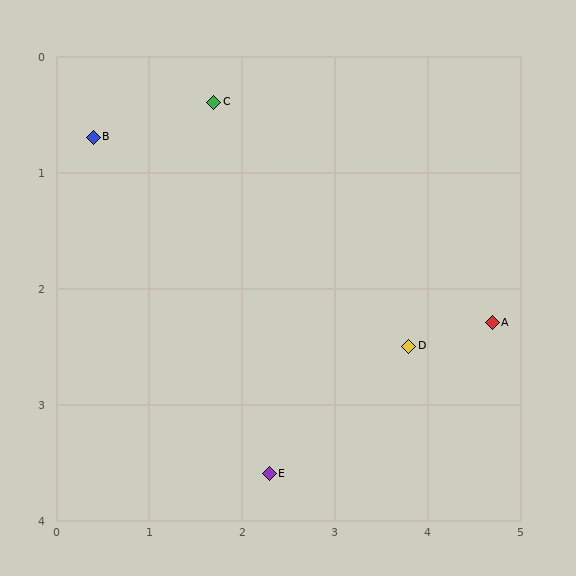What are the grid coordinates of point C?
Point C is at approximately (1.7, 0.4).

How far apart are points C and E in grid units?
Points C and E are about 3.3 grid units apart.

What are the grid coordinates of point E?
Point E is at approximately (2.3, 3.6).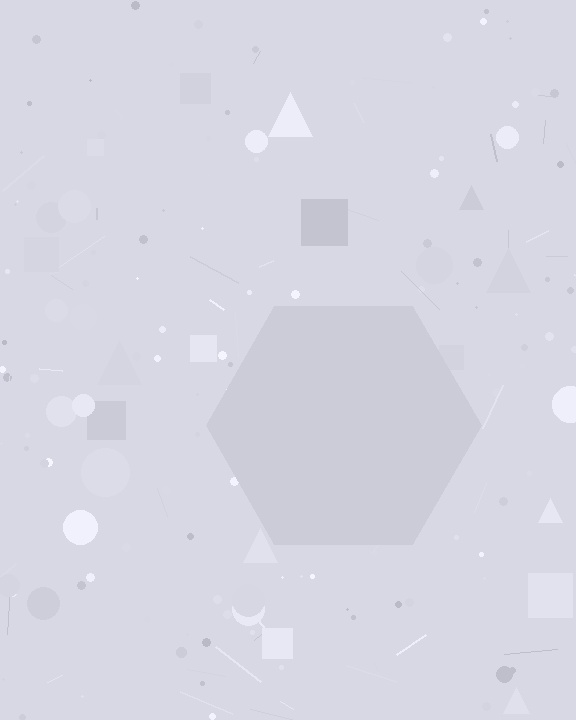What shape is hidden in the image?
A hexagon is hidden in the image.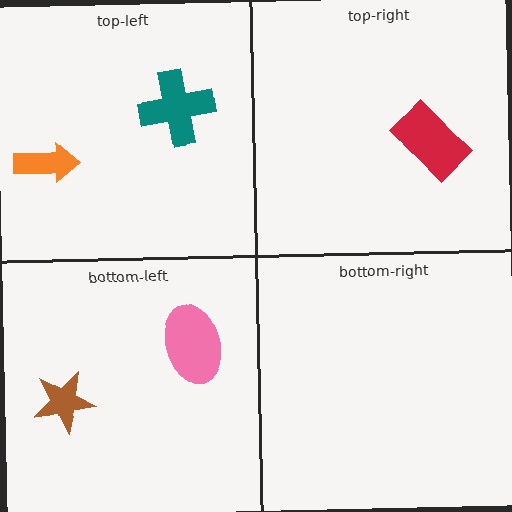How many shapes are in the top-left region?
2.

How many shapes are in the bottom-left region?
2.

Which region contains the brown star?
The bottom-left region.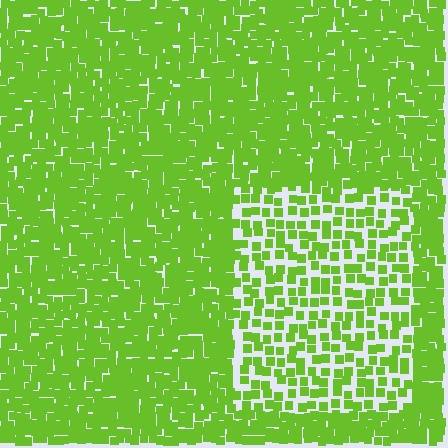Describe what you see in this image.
The image contains small lime elements arranged at two different densities. A rectangle-shaped region is visible where the elements are less densely packed than the surrounding area.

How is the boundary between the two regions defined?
The boundary is defined by a change in element density (approximately 2.2x ratio). All elements are the same color, size, and shape.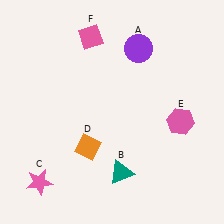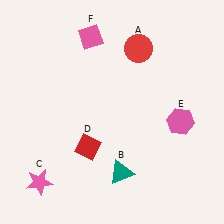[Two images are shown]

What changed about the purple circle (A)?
In Image 1, A is purple. In Image 2, it changed to red.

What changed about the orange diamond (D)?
In Image 1, D is orange. In Image 2, it changed to red.